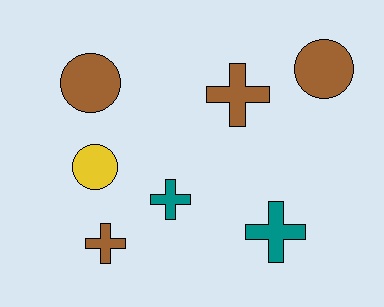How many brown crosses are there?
There are 2 brown crosses.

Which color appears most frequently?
Brown, with 4 objects.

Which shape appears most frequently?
Cross, with 4 objects.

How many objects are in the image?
There are 7 objects.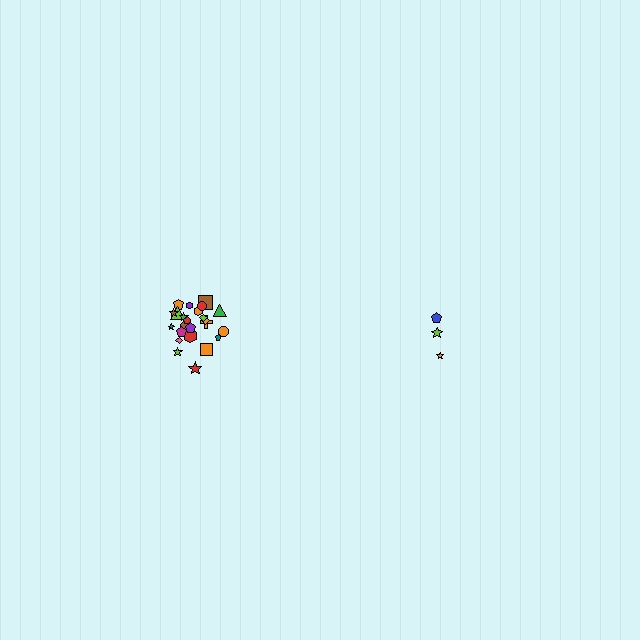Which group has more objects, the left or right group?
The left group.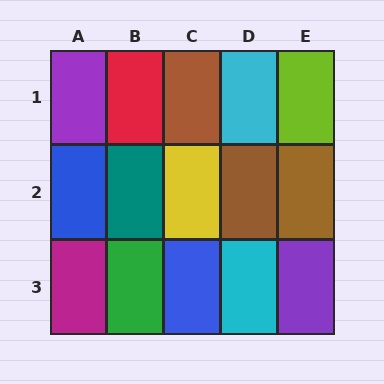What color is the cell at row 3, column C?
Blue.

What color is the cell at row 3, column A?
Magenta.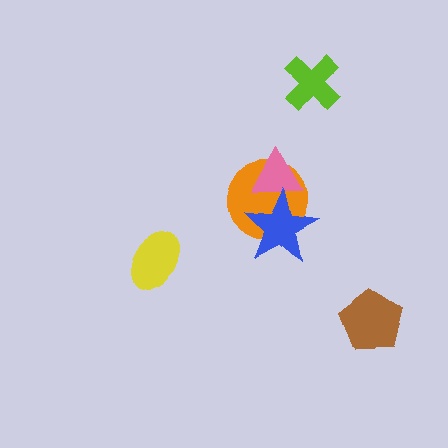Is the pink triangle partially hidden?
Yes, it is partially covered by another shape.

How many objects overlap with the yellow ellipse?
0 objects overlap with the yellow ellipse.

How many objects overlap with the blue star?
2 objects overlap with the blue star.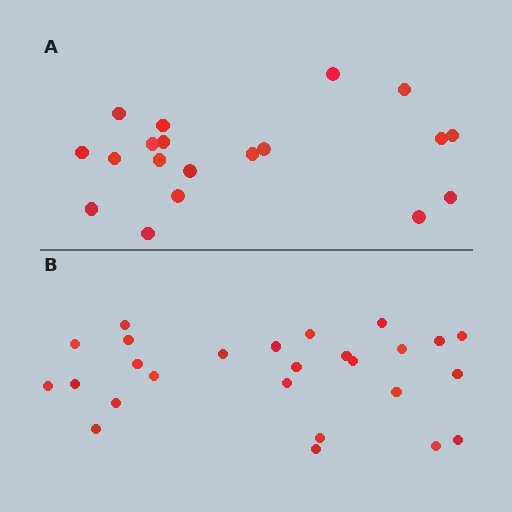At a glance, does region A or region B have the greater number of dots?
Region B (the bottom region) has more dots.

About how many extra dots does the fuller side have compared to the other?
Region B has roughly 8 or so more dots than region A.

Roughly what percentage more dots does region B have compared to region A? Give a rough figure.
About 35% more.